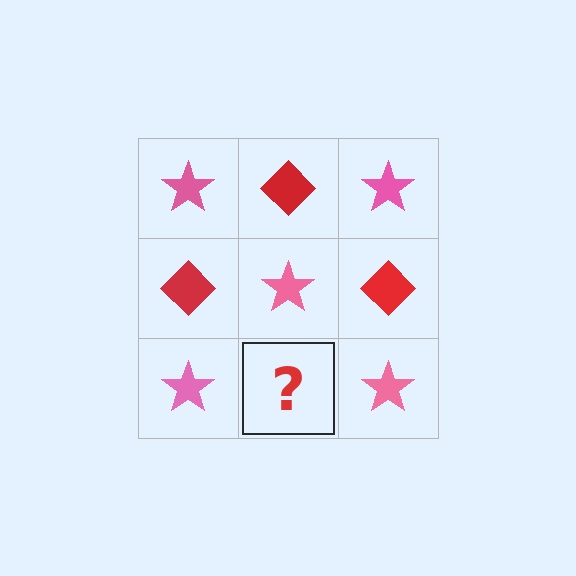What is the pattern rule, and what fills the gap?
The rule is that it alternates pink star and red diamond in a checkerboard pattern. The gap should be filled with a red diamond.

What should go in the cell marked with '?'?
The missing cell should contain a red diamond.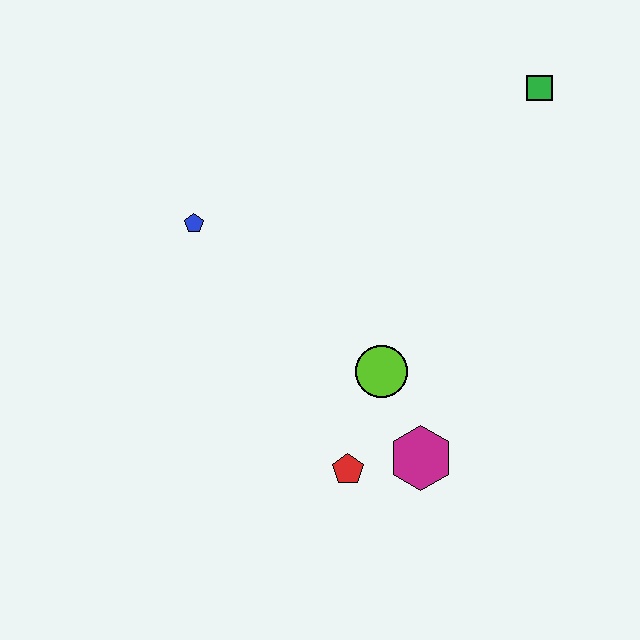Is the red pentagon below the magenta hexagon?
Yes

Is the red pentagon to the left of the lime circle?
Yes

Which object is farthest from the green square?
The red pentagon is farthest from the green square.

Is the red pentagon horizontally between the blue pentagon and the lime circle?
Yes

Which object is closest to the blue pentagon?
The lime circle is closest to the blue pentagon.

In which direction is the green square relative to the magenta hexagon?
The green square is above the magenta hexagon.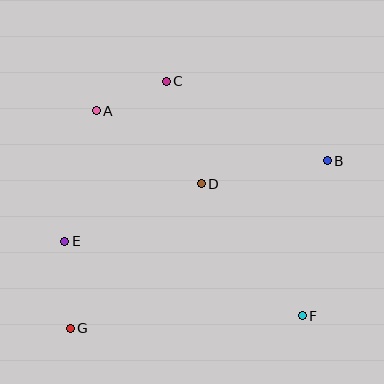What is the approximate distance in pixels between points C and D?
The distance between C and D is approximately 109 pixels.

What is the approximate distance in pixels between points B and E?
The distance between B and E is approximately 275 pixels.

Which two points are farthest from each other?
Points B and G are farthest from each other.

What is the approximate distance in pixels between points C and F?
The distance between C and F is approximately 271 pixels.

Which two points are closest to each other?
Points A and C are closest to each other.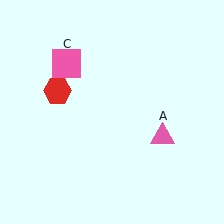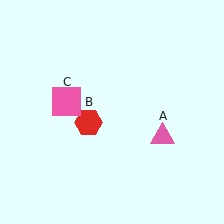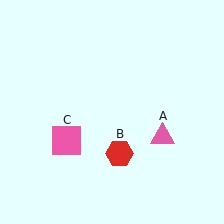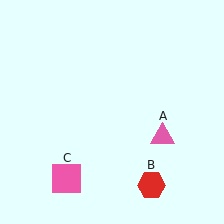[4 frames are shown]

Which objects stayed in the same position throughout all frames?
Pink triangle (object A) remained stationary.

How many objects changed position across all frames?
2 objects changed position: red hexagon (object B), pink square (object C).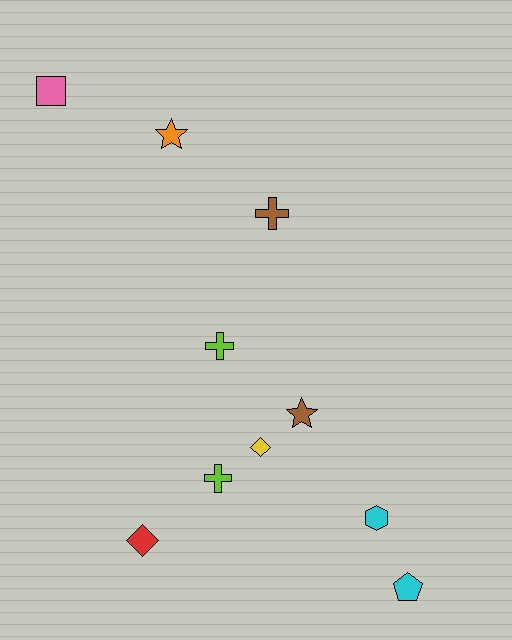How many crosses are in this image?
There are 3 crosses.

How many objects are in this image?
There are 10 objects.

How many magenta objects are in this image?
There are no magenta objects.